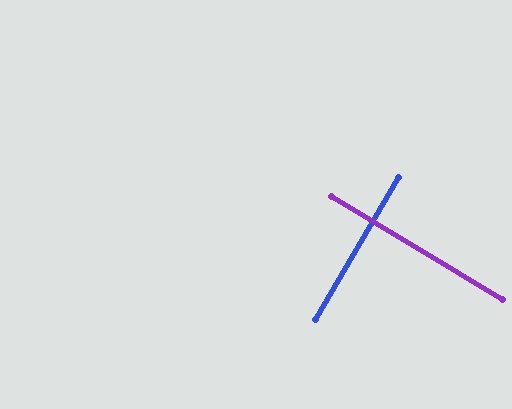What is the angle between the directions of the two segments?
Approximately 89 degrees.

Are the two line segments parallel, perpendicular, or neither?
Perpendicular — they meet at approximately 89°.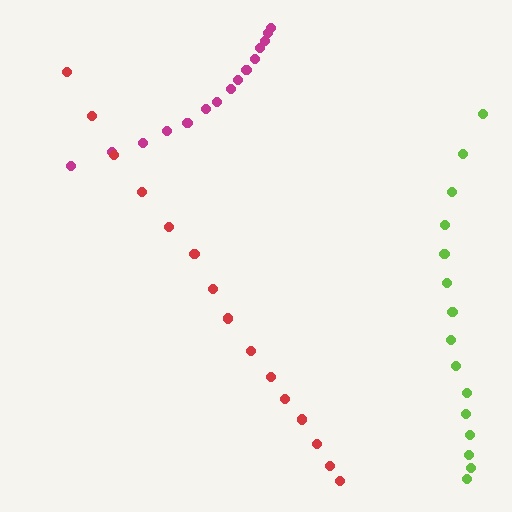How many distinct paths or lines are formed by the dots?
There are 3 distinct paths.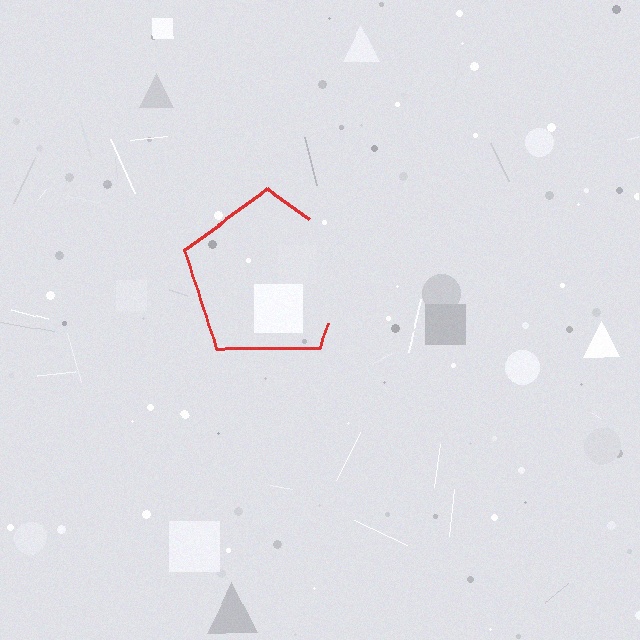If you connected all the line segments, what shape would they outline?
They would outline a pentagon.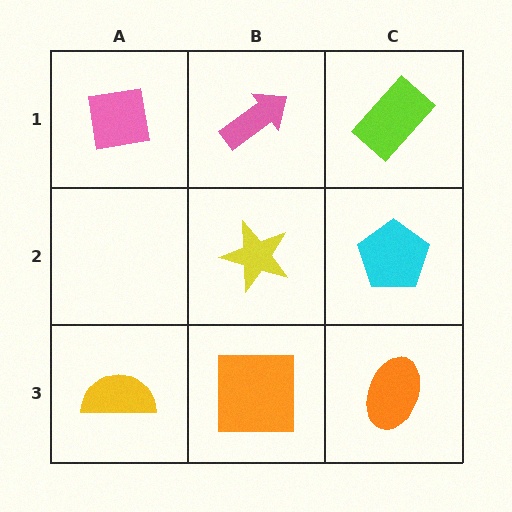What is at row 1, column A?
A pink square.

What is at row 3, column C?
An orange ellipse.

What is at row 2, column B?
A yellow star.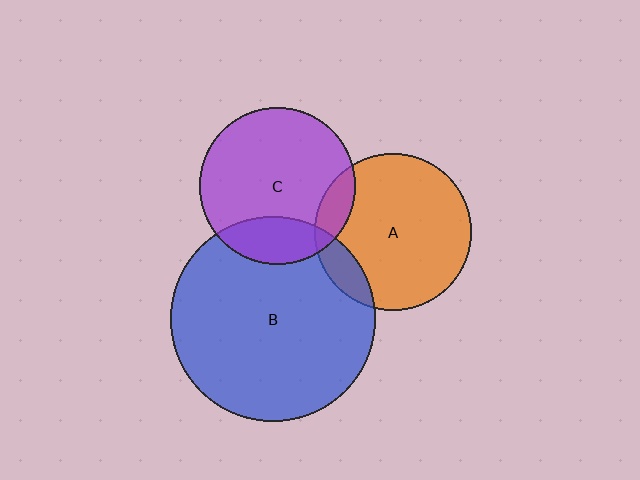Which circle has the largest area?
Circle B (blue).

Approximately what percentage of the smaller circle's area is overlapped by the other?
Approximately 10%.